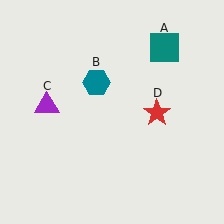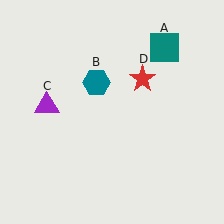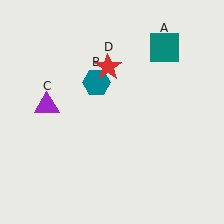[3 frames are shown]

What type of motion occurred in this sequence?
The red star (object D) rotated counterclockwise around the center of the scene.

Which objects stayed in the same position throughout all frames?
Teal square (object A) and teal hexagon (object B) and purple triangle (object C) remained stationary.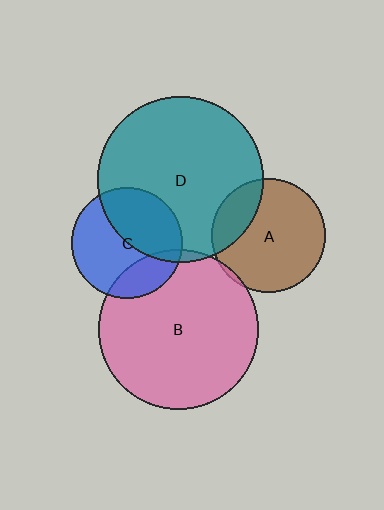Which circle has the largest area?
Circle D (teal).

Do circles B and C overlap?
Yes.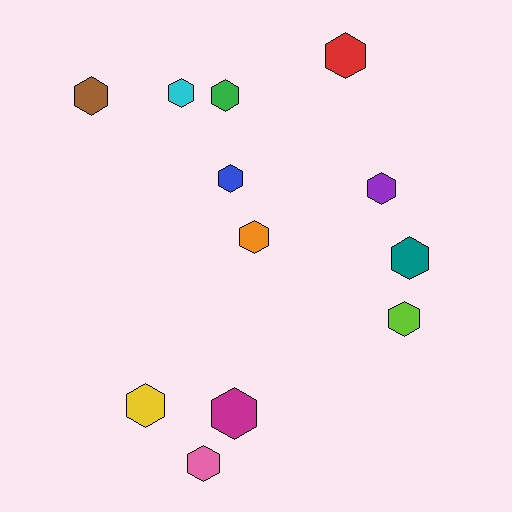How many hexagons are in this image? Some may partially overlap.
There are 12 hexagons.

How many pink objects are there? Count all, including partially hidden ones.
There is 1 pink object.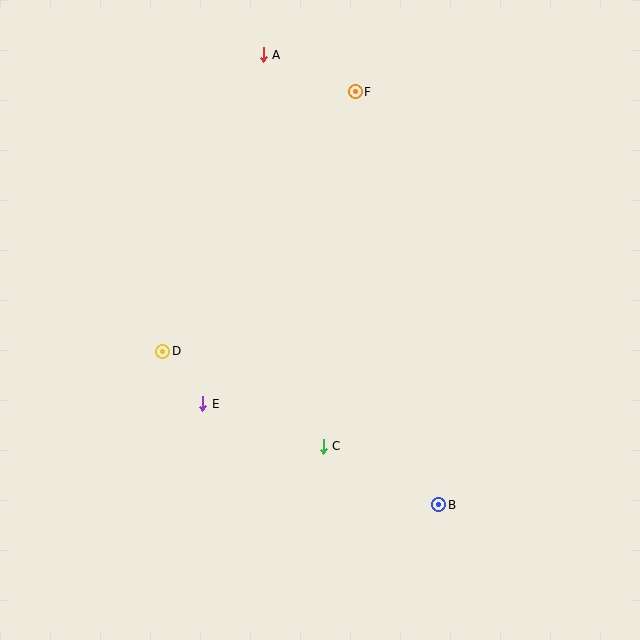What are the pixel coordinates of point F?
Point F is at (355, 92).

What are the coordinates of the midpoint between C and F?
The midpoint between C and F is at (339, 269).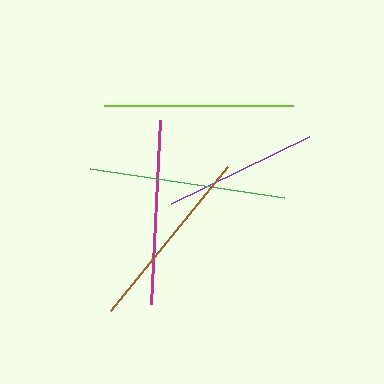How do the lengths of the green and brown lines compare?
The green and brown lines are approximately the same length.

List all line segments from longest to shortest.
From longest to shortest: green, lime, brown, magenta, purple.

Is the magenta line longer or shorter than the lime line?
The lime line is longer than the magenta line.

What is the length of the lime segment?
The lime segment is approximately 189 pixels long.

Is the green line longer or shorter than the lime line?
The green line is longer than the lime line.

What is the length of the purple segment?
The purple segment is approximately 154 pixels long.